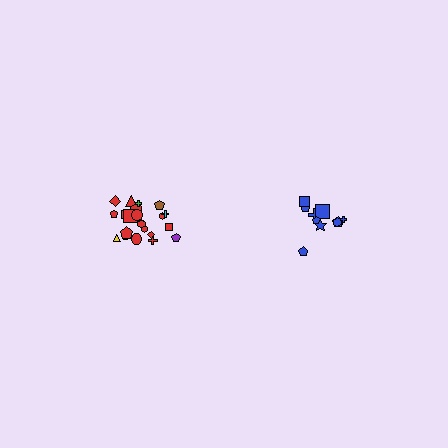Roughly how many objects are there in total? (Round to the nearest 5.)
Roughly 30 objects in total.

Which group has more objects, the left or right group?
The left group.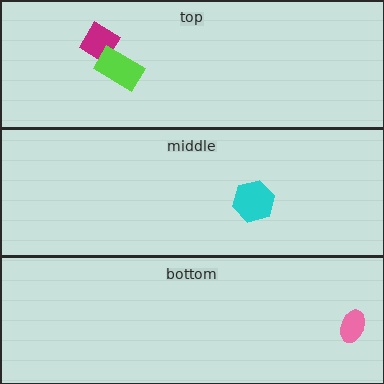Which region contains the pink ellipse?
The bottom region.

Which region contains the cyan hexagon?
The middle region.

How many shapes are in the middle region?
1.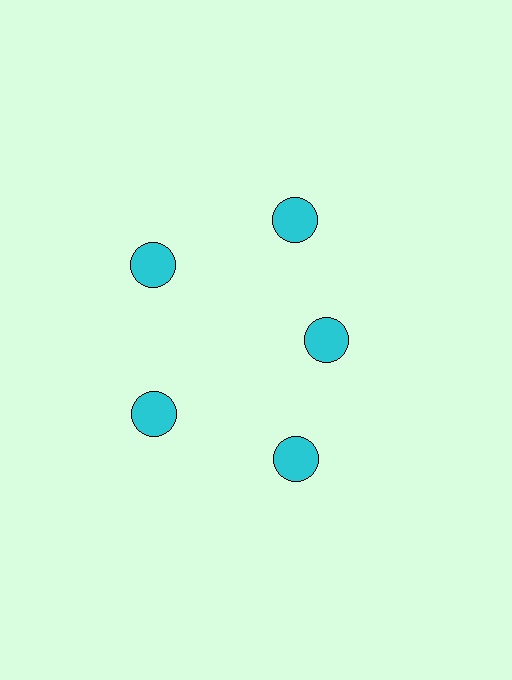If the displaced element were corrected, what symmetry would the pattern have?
It would have 5-fold rotational symmetry — the pattern would map onto itself every 72 degrees.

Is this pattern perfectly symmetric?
No. The 5 cyan circles are arranged in a ring, but one element near the 3 o'clock position is pulled inward toward the center, breaking the 5-fold rotational symmetry.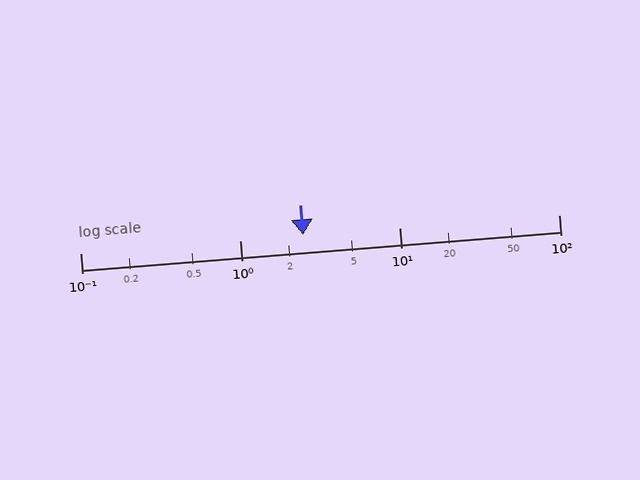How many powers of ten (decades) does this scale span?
The scale spans 3 decades, from 0.1 to 100.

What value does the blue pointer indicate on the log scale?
The pointer indicates approximately 2.5.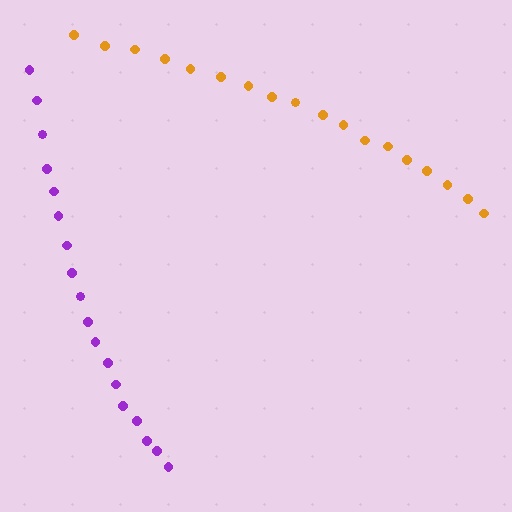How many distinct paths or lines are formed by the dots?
There are 2 distinct paths.